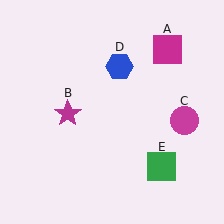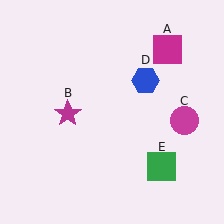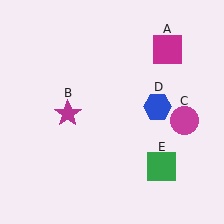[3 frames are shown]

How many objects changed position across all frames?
1 object changed position: blue hexagon (object D).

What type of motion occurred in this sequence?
The blue hexagon (object D) rotated clockwise around the center of the scene.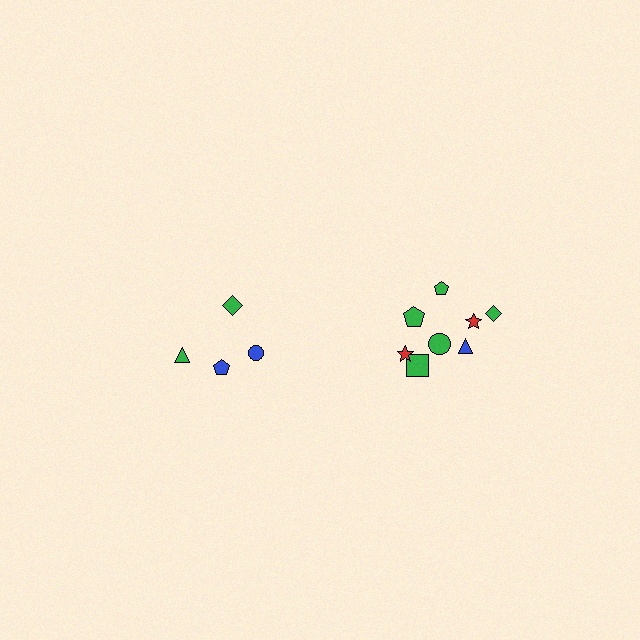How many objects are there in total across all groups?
There are 12 objects.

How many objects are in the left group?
There are 4 objects.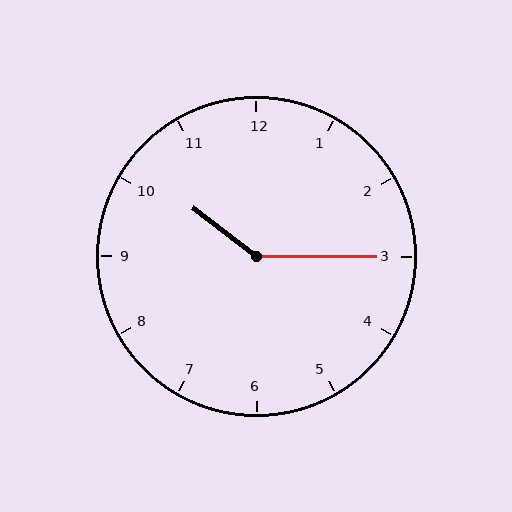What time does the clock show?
10:15.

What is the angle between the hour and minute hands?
Approximately 142 degrees.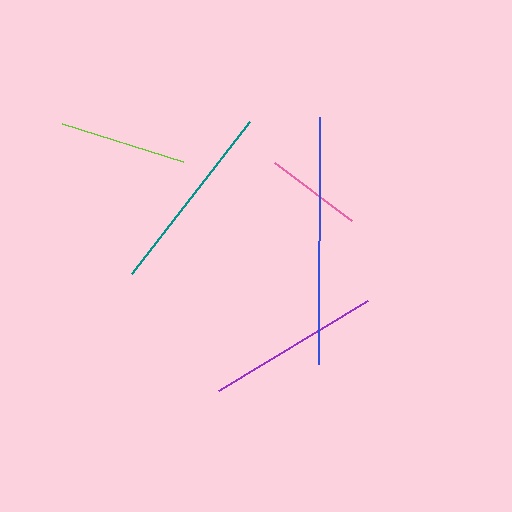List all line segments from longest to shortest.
From longest to shortest: blue, teal, purple, lime, pink.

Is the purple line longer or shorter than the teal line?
The teal line is longer than the purple line.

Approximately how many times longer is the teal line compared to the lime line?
The teal line is approximately 1.5 times the length of the lime line.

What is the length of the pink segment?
The pink segment is approximately 97 pixels long.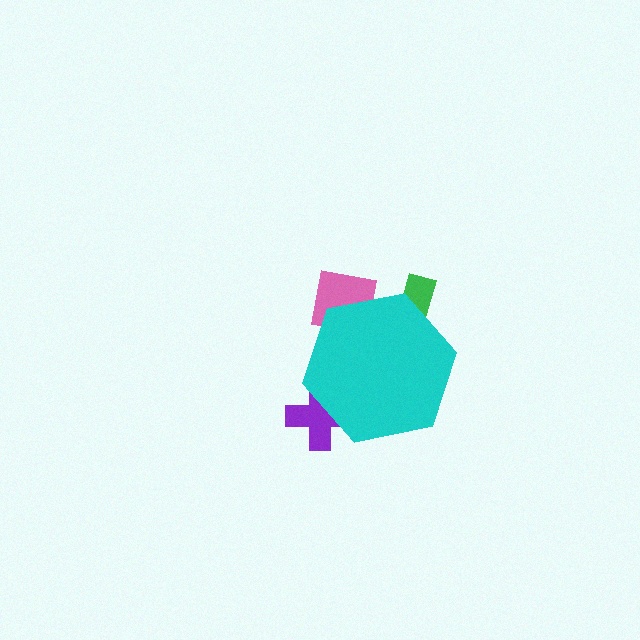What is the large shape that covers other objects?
A cyan hexagon.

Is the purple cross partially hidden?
Yes, the purple cross is partially hidden behind the cyan hexagon.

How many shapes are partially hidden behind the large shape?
3 shapes are partially hidden.